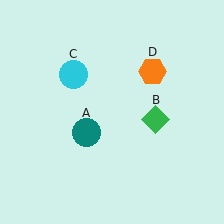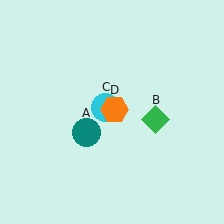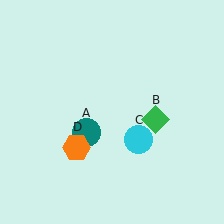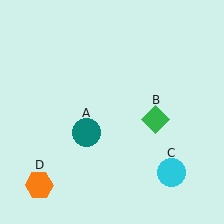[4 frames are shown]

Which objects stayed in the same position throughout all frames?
Teal circle (object A) and green diamond (object B) remained stationary.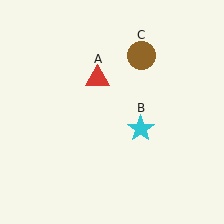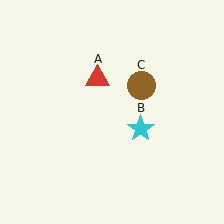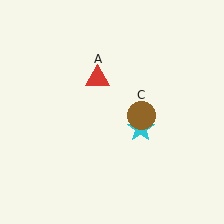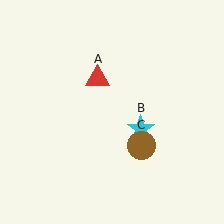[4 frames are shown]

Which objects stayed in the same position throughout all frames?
Red triangle (object A) and cyan star (object B) remained stationary.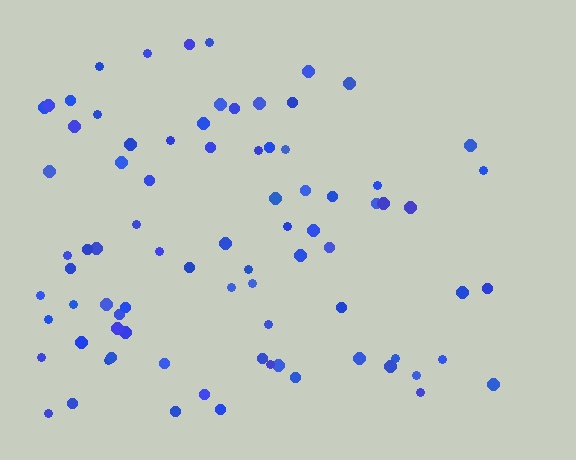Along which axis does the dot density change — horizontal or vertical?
Horizontal.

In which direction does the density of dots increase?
From right to left, with the left side densest.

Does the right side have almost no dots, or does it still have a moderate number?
Still a moderate number, just noticeably fewer than the left.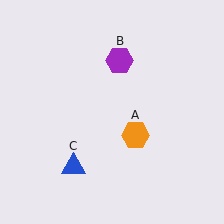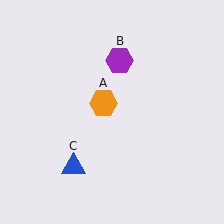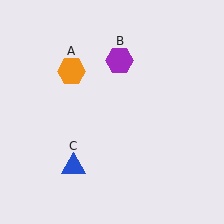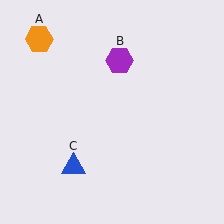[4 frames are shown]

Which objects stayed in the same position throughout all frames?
Purple hexagon (object B) and blue triangle (object C) remained stationary.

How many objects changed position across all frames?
1 object changed position: orange hexagon (object A).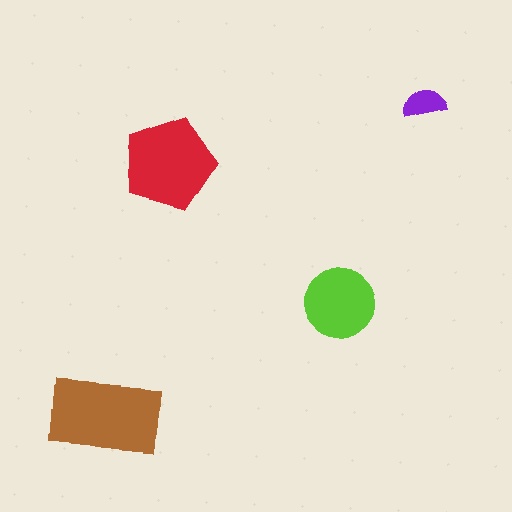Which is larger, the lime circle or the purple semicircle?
The lime circle.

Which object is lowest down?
The brown rectangle is bottommost.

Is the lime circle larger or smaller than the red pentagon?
Smaller.